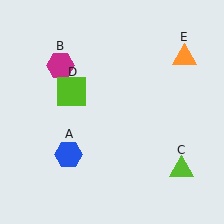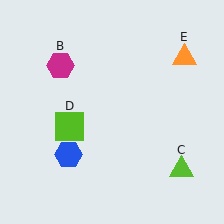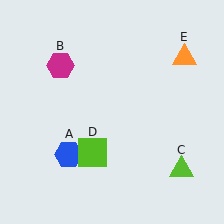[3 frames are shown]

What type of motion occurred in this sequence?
The lime square (object D) rotated counterclockwise around the center of the scene.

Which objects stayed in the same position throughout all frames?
Blue hexagon (object A) and magenta hexagon (object B) and lime triangle (object C) and orange triangle (object E) remained stationary.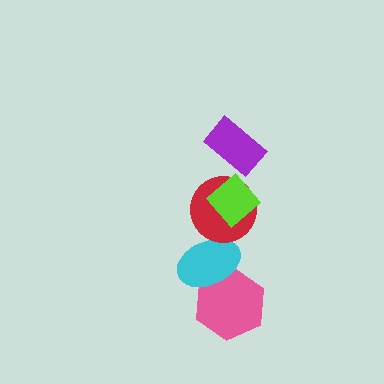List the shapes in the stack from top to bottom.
From top to bottom: the purple rectangle, the lime diamond, the red circle, the cyan ellipse, the pink hexagon.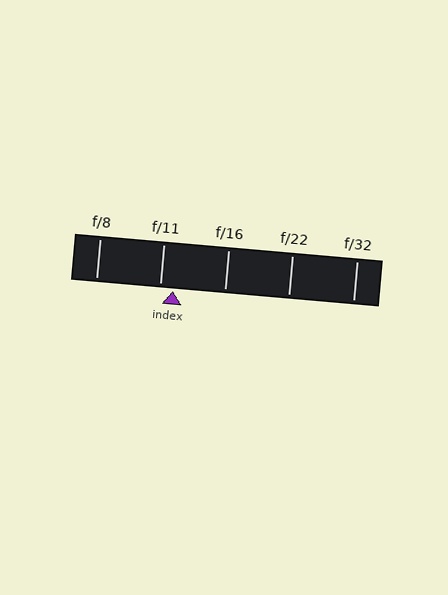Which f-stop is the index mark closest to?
The index mark is closest to f/11.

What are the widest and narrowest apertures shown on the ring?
The widest aperture shown is f/8 and the narrowest is f/32.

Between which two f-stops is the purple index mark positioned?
The index mark is between f/11 and f/16.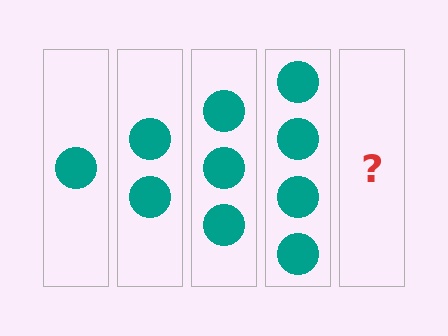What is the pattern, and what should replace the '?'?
The pattern is that each step adds one more circle. The '?' should be 5 circles.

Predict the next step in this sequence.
The next step is 5 circles.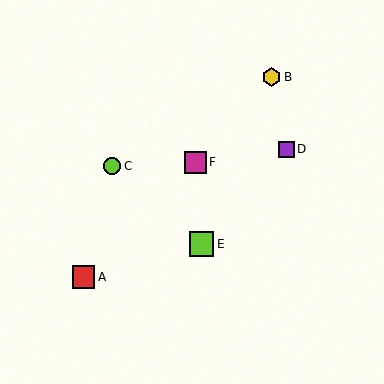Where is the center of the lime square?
The center of the lime square is at (202, 244).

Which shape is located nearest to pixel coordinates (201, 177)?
The magenta square (labeled F) at (195, 162) is nearest to that location.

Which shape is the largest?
The lime square (labeled E) is the largest.